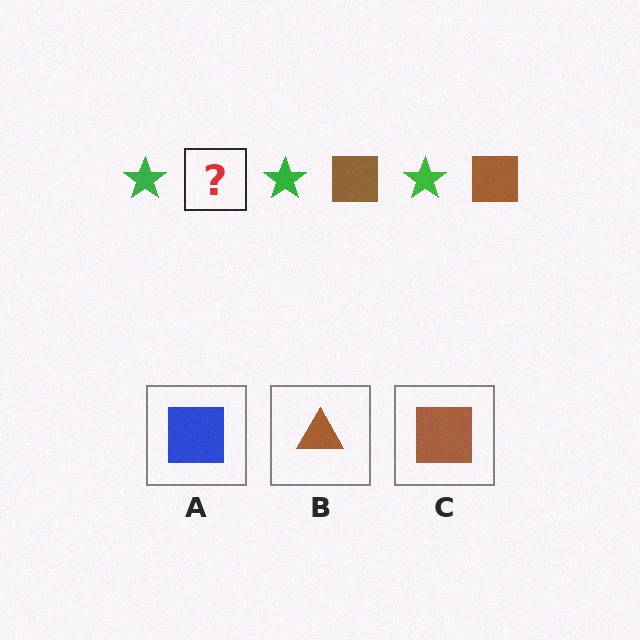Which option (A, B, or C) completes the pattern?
C.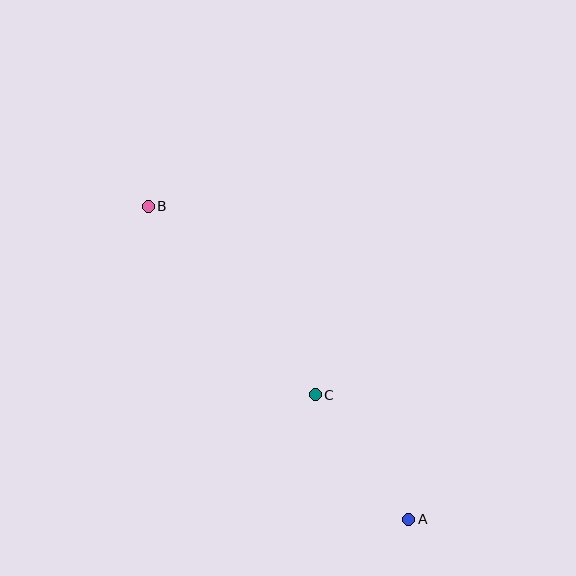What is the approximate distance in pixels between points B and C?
The distance between B and C is approximately 252 pixels.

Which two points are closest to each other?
Points A and C are closest to each other.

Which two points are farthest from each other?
Points A and B are farthest from each other.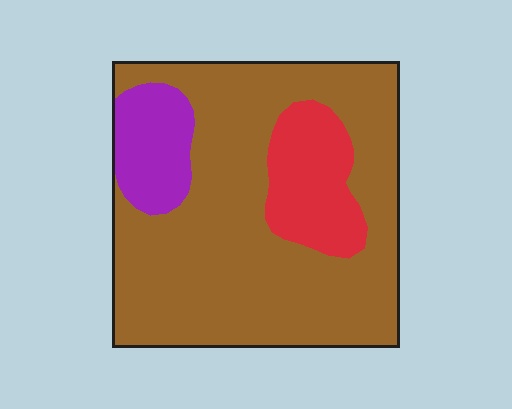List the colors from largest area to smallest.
From largest to smallest: brown, red, purple.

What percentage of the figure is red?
Red takes up about one eighth (1/8) of the figure.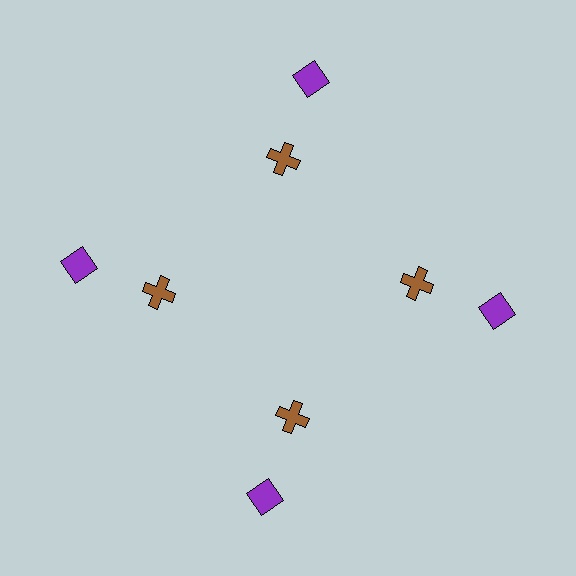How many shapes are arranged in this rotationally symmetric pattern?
There are 8 shapes, arranged in 4 groups of 2.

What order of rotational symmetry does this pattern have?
This pattern has 4-fold rotational symmetry.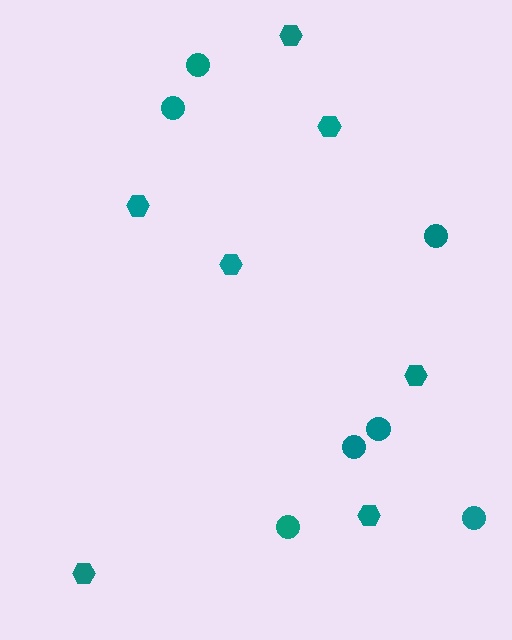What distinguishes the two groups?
There are 2 groups: one group of circles (7) and one group of hexagons (7).